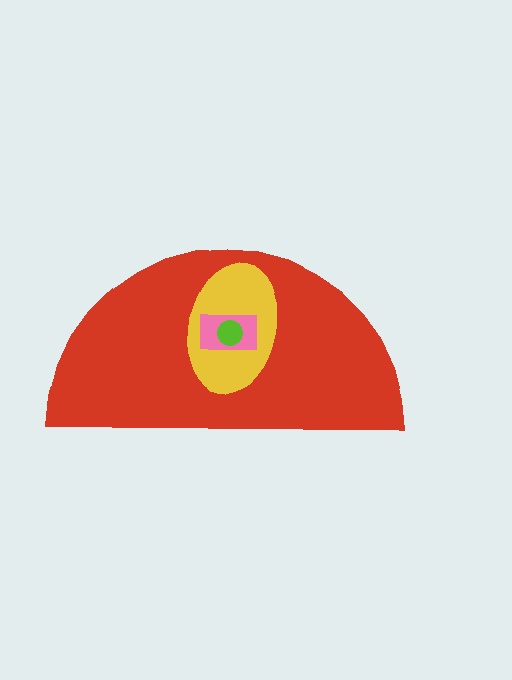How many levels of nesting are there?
4.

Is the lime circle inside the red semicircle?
Yes.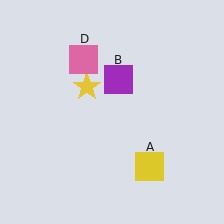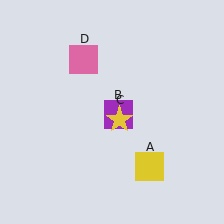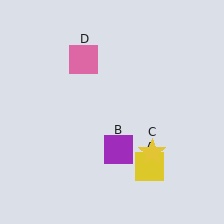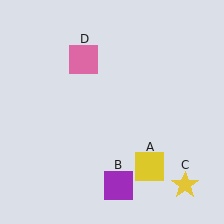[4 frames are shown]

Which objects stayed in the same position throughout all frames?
Yellow square (object A) and pink square (object D) remained stationary.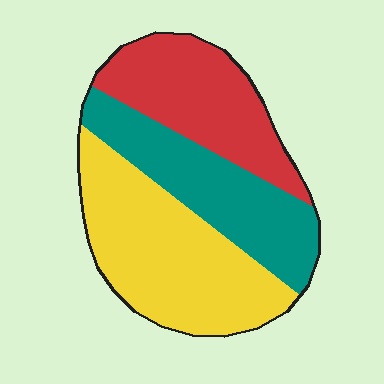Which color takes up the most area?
Yellow, at roughly 40%.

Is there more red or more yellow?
Yellow.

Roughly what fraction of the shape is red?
Red takes up between a quarter and a half of the shape.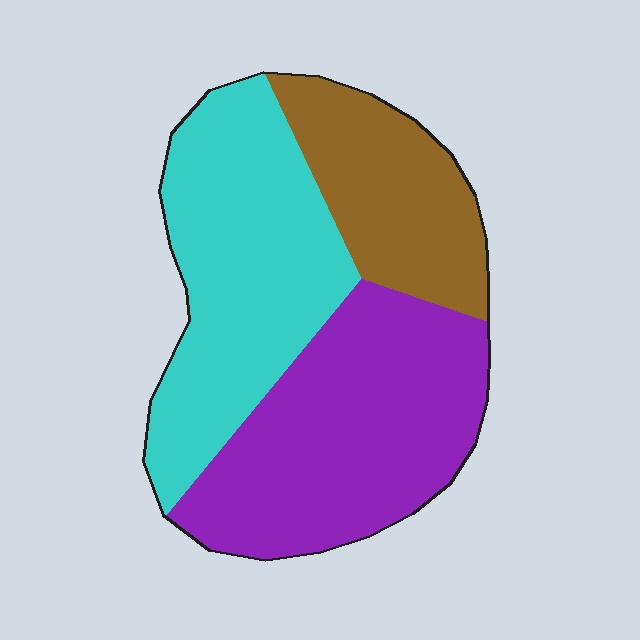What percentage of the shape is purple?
Purple covers 40% of the shape.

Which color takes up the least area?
Brown, at roughly 20%.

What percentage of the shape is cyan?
Cyan covers 38% of the shape.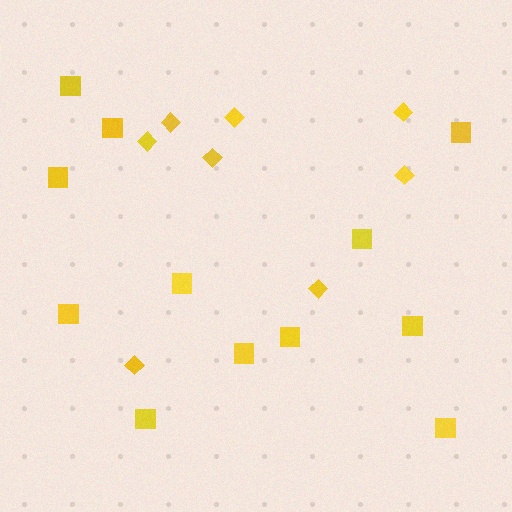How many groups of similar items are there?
There are 2 groups: one group of diamonds (8) and one group of squares (12).